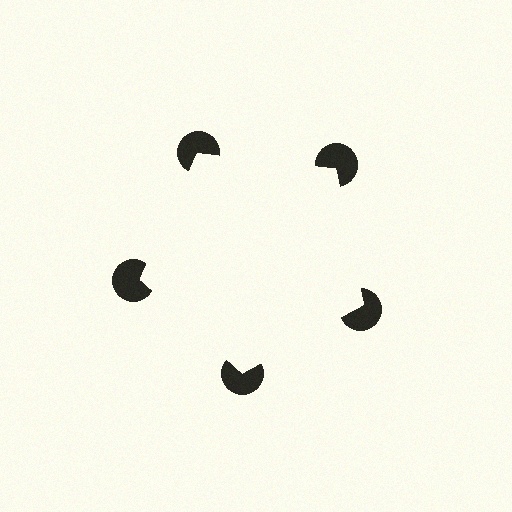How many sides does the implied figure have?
5 sides.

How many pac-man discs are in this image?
There are 5 — one at each vertex of the illusory pentagon.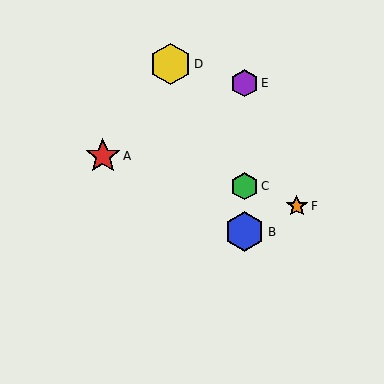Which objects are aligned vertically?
Objects B, C, E are aligned vertically.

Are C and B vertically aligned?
Yes, both are at x≈245.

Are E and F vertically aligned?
No, E is at x≈245 and F is at x≈297.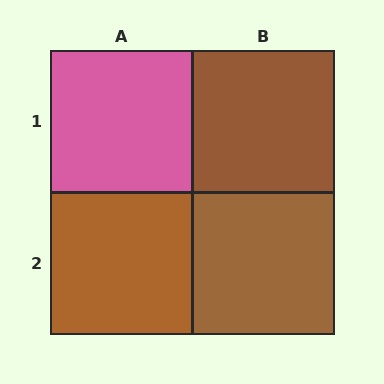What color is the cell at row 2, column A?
Brown.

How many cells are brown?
3 cells are brown.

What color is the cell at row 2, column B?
Brown.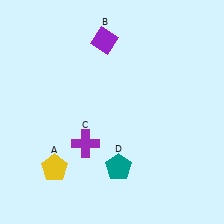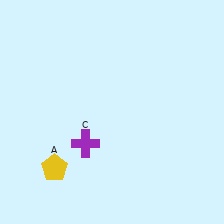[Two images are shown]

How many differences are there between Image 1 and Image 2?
There are 2 differences between the two images.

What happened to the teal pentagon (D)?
The teal pentagon (D) was removed in Image 2. It was in the bottom-right area of Image 1.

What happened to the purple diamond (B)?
The purple diamond (B) was removed in Image 2. It was in the top-left area of Image 1.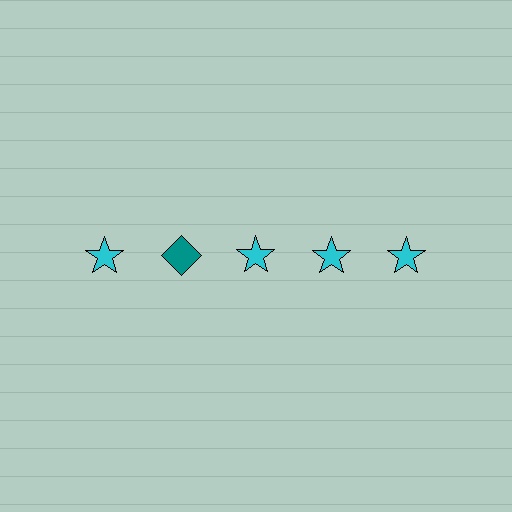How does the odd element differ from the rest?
It differs in both color (teal instead of cyan) and shape (diamond instead of star).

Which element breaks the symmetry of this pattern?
The teal diamond in the top row, second from left column breaks the symmetry. All other shapes are cyan stars.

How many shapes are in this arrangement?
There are 5 shapes arranged in a grid pattern.